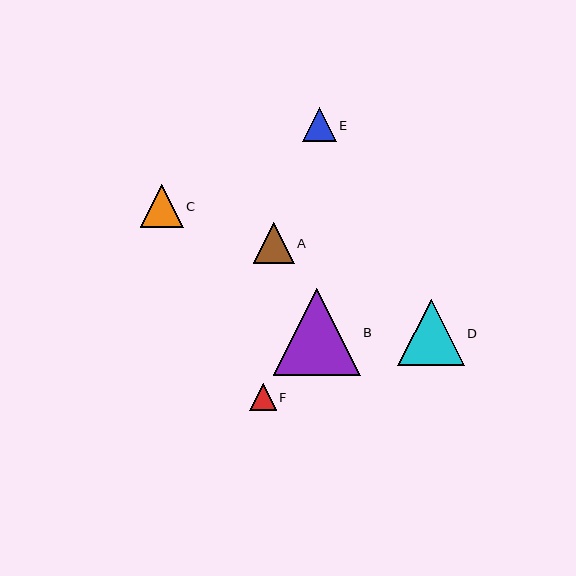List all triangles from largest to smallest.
From largest to smallest: B, D, C, A, E, F.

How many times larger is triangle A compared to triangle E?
Triangle A is approximately 1.2 times the size of triangle E.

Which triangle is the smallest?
Triangle F is the smallest with a size of approximately 27 pixels.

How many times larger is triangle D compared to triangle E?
Triangle D is approximately 2.0 times the size of triangle E.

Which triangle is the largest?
Triangle B is the largest with a size of approximately 87 pixels.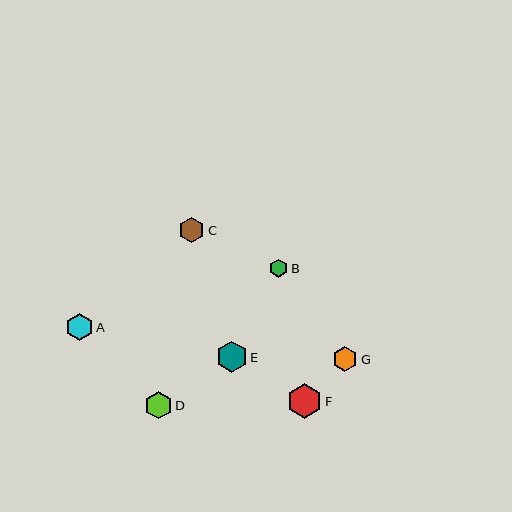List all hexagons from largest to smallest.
From largest to smallest: F, E, D, A, C, G, B.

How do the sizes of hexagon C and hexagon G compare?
Hexagon C and hexagon G are approximately the same size.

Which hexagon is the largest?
Hexagon F is the largest with a size of approximately 35 pixels.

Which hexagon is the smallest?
Hexagon B is the smallest with a size of approximately 18 pixels.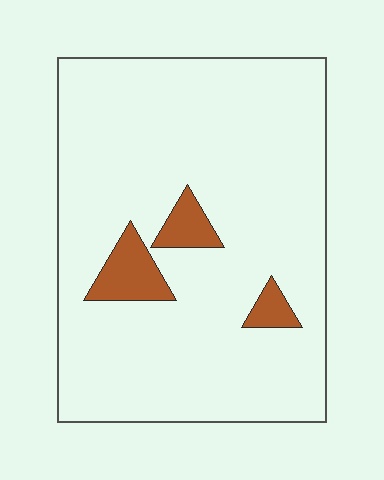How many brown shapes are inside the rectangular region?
3.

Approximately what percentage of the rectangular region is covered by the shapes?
Approximately 10%.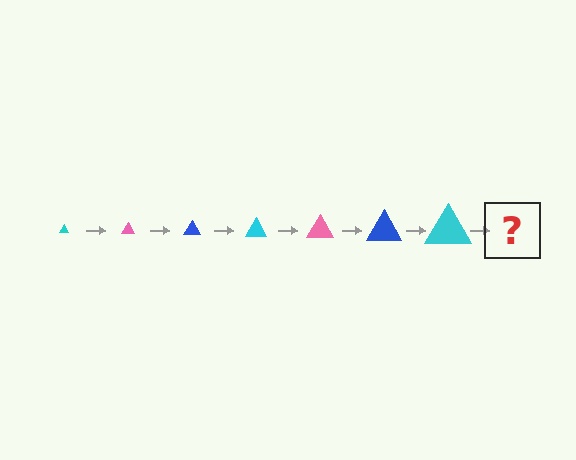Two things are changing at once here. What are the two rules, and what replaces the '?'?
The two rules are that the triangle grows larger each step and the color cycles through cyan, pink, and blue. The '?' should be a pink triangle, larger than the previous one.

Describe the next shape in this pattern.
It should be a pink triangle, larger than the previous one.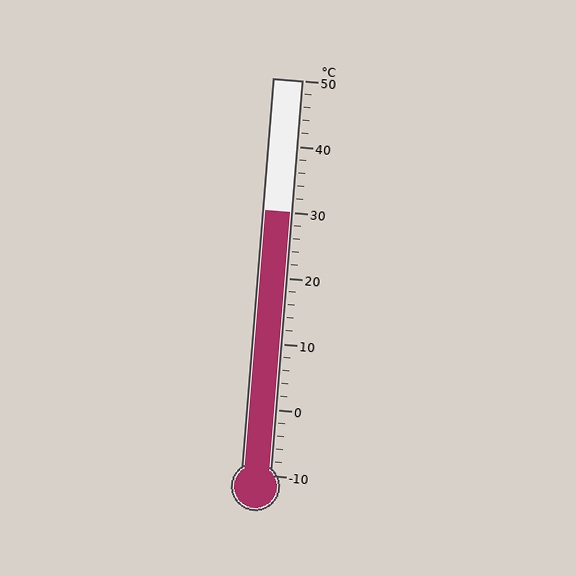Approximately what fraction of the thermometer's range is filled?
The thermometer is filled to approximately 65% of its range.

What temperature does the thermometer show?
The thermometer shows approximately 30°C.